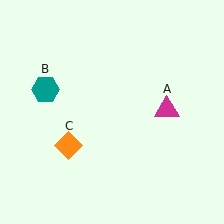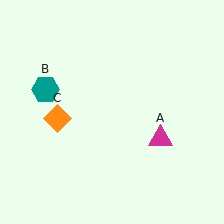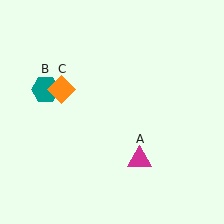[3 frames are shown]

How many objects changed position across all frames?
2 objects changed position: magenta triangle (object A), orange diamond (object C).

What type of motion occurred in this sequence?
The magenta triangle (object A), orange diamond (object C) rotated clockwise around the center of the scene.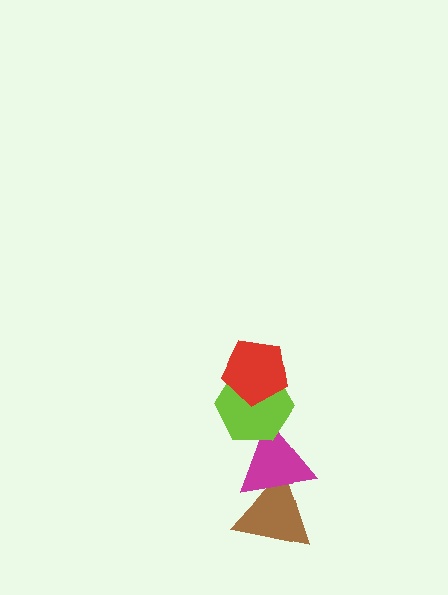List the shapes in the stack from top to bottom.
From top to bottom: the red pentagon, the lime hexagon, the magenta triangle, the brown triangle.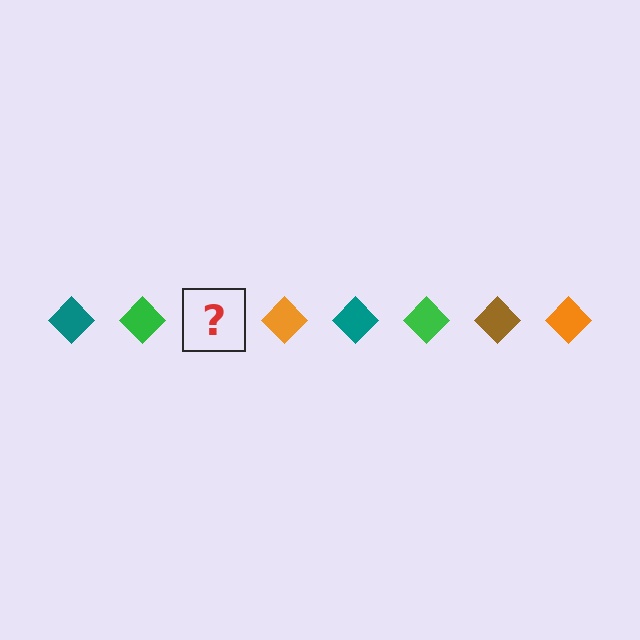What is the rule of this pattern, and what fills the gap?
The rule is that the pattern cycles through teal, green, brown, orange diamonds. The gap should be filled with a brown diamond.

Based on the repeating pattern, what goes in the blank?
The blank should be a brown diamond.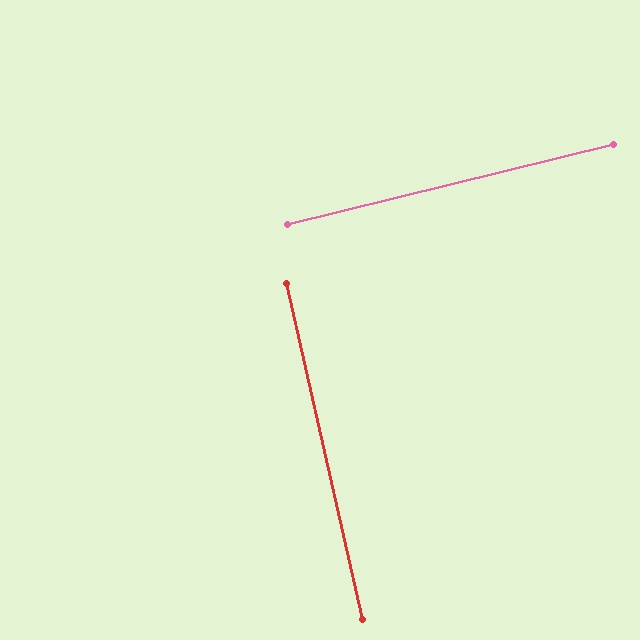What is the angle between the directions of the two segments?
Approximately 89 degrees.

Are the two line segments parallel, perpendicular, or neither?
Perpendicular — they meet at approximately 89°.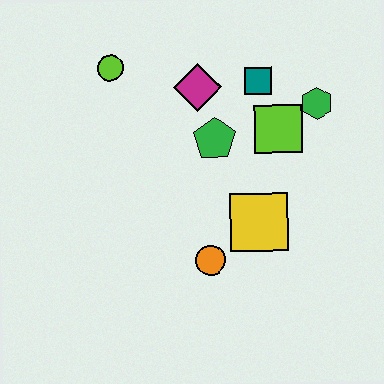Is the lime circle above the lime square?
Yes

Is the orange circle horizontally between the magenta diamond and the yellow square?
Yes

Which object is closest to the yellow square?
The orange circle is closest to the yellow square.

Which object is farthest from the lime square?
The lime circle is farthest from the lime square.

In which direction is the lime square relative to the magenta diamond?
The lime square is to the right of the magenta diamond.